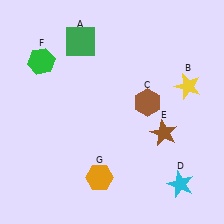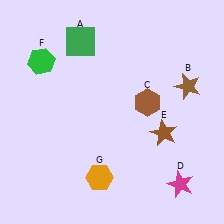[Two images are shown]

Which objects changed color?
B changed from yellow to brown. D changed from cyan to magenta.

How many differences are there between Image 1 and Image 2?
There are 2 differences between the two images.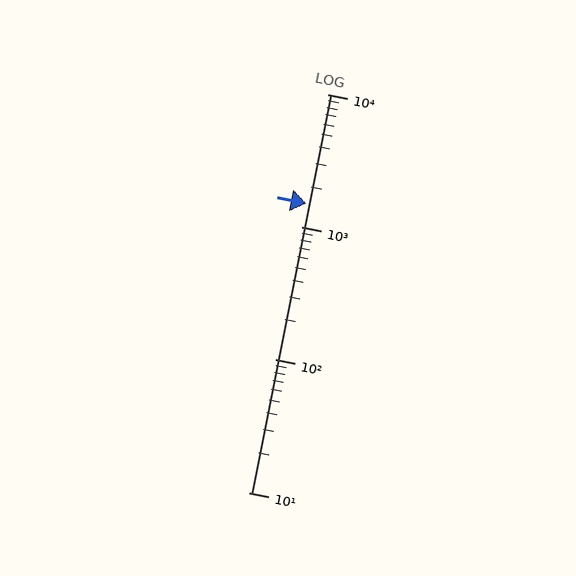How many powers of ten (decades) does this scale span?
The scale spans 3 decades, from 10 to 10000.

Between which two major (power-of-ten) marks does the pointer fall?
The pointer is between 1000 and 10000.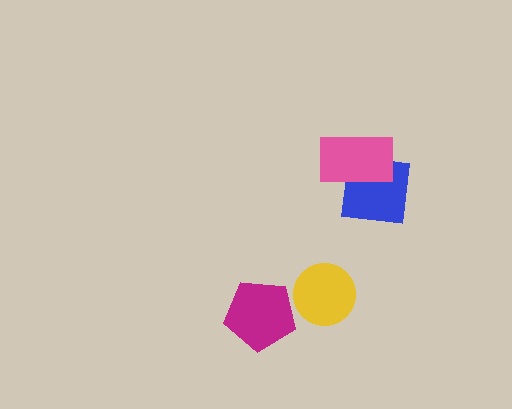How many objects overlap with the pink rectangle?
1 object overlaps with the pink rectangle.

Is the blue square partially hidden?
Yes, it is partially covered by another shape.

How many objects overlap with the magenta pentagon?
0 objects overlap with the magenta pentagon.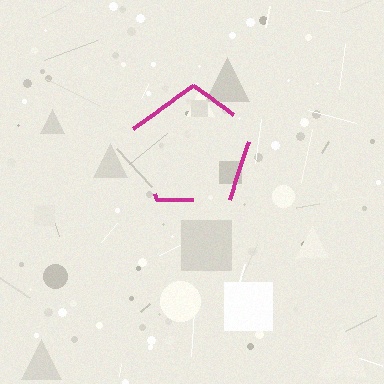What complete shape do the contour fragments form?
The contour fragments form a pentagon.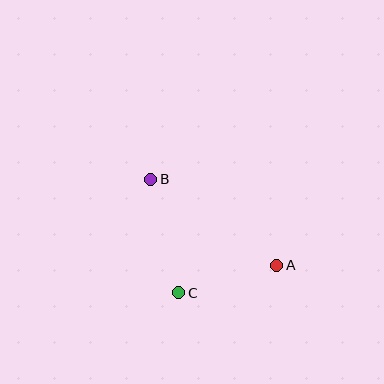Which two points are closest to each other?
Points A and C are closest to each other.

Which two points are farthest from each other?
Points A and B are farthest from each other.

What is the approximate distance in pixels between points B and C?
The distance between B and C is approximately 117 pixels.